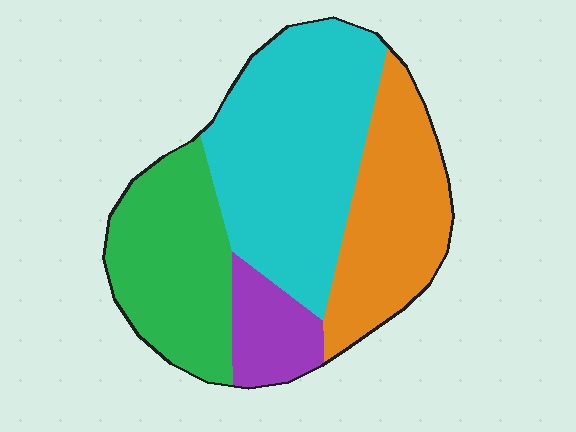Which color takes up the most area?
Cyan, at roughly 40%.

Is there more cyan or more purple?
Cyan.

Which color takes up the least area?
Purple, at roughly 10%.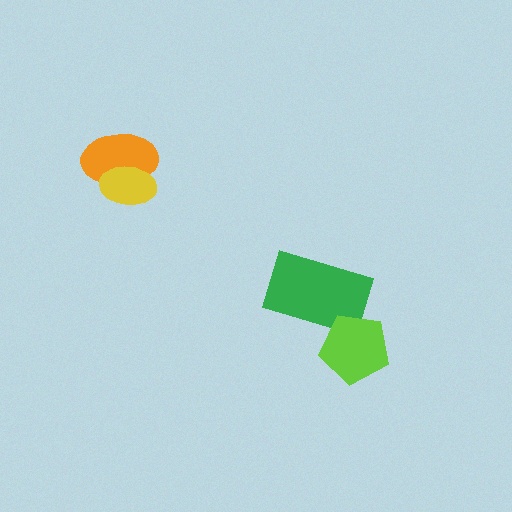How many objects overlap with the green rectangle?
1 object overlaps with the green rectangle.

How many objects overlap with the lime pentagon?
1 object overlaps with the lime pentagon.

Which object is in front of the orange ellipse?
The yellow ellipse is in front of the orange ellipse.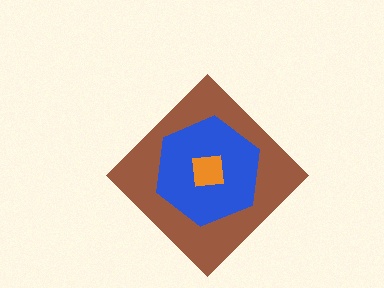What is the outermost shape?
The brown diamond.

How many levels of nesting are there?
3.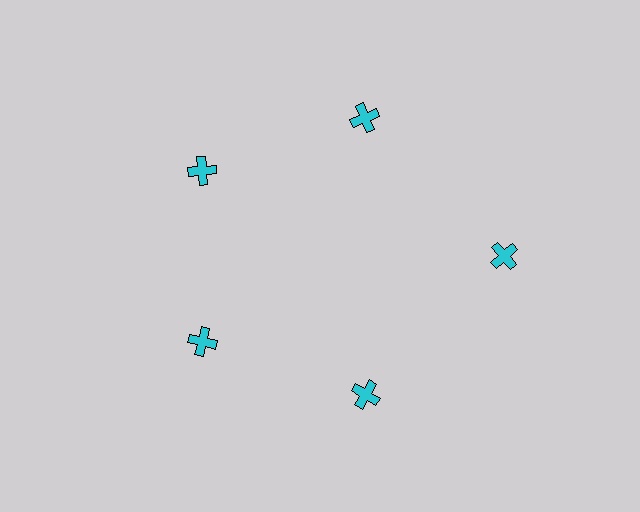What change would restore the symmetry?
The symmetry would be restored by moving it inward, back onto the ring so that all 5 crosses sit at equal angles and equal distance from the center.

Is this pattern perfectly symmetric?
No. The 5 cyan crosses are arranged in a ring, but one element near the 3 o'clock position is pushed outward from the center, breaking the 5-fold rotational symmetry.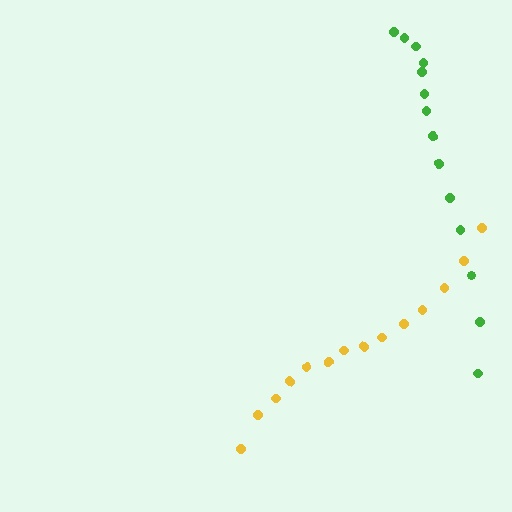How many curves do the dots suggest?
There are 2 distinct paths.